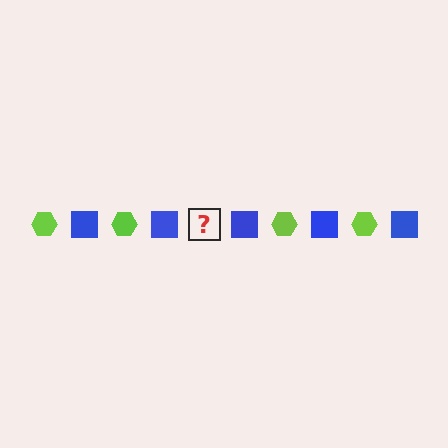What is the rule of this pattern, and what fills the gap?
The rule is that the pattern alternates between lime hexagon and blue square. The gap should be filled with a lime hexagon.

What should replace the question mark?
The question mark should be replaced with a lime hexagon.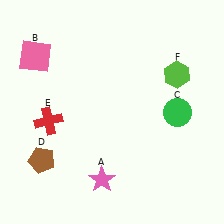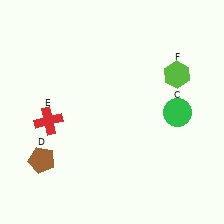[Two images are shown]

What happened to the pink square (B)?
The pink square (B) was removed in Image 2. It was in the top-left area of Image 1.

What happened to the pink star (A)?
The pink star (A) was removed in Image 2. It was in the bottom-left area of Image 1.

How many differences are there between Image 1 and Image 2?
There are 2 differences between the two images.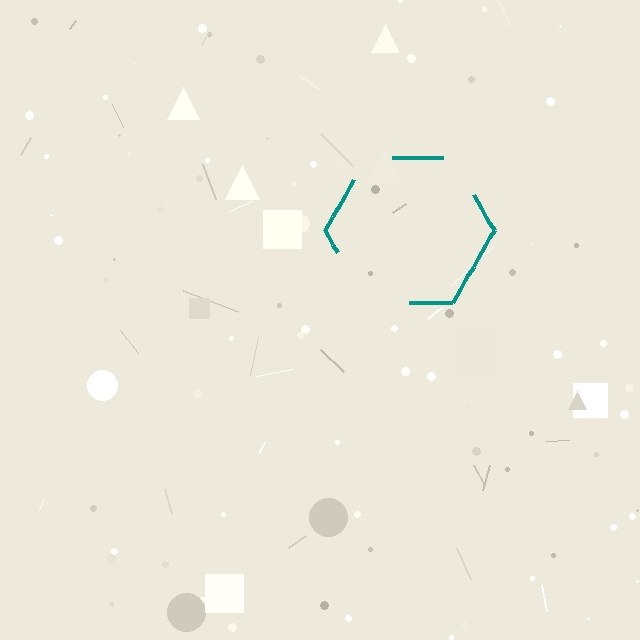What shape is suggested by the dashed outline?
The dashed outline suggests a hexagon.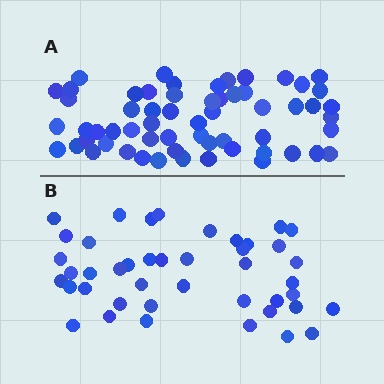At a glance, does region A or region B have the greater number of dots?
Region A (the top region) has more dots.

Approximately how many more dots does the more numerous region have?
Region A has approximately 15 more dots than region B.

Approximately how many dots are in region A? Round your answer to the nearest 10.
About 60 dots.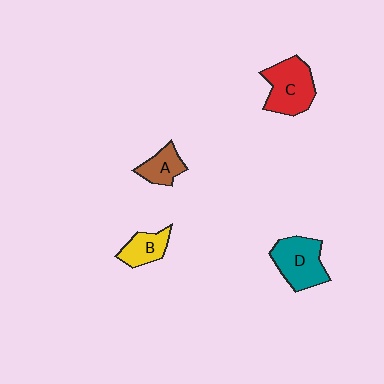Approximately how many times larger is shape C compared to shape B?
Approximately 1.7 times.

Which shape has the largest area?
Shape C (red).